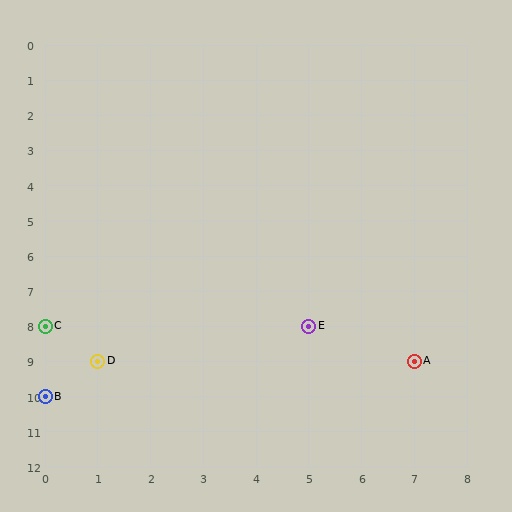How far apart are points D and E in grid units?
Points D and E are 4 columns and 1 row apart (about 4.1 grid units diagonally).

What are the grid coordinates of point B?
Point B is at grid coordinates (0, 10).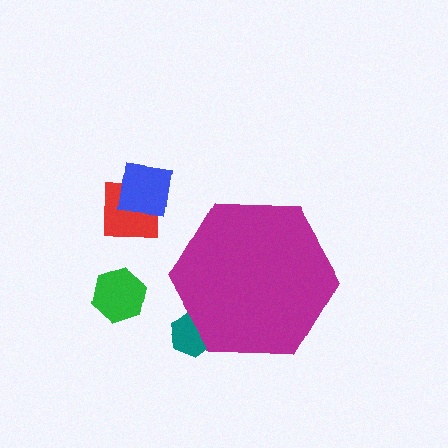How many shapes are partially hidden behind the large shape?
1 shape is partially hidden.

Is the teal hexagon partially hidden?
Yes, the teal hexagon is partially hidden behind the magenta hexagon.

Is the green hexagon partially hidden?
No, the green hexagon is fully visible.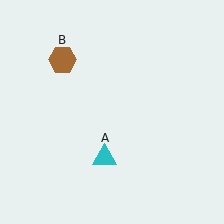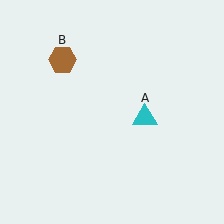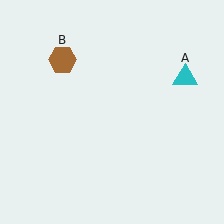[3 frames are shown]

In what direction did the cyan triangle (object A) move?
The cyan triangle (object A) moved up and to the right.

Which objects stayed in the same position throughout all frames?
Brown hexagon (object B) remained stationary.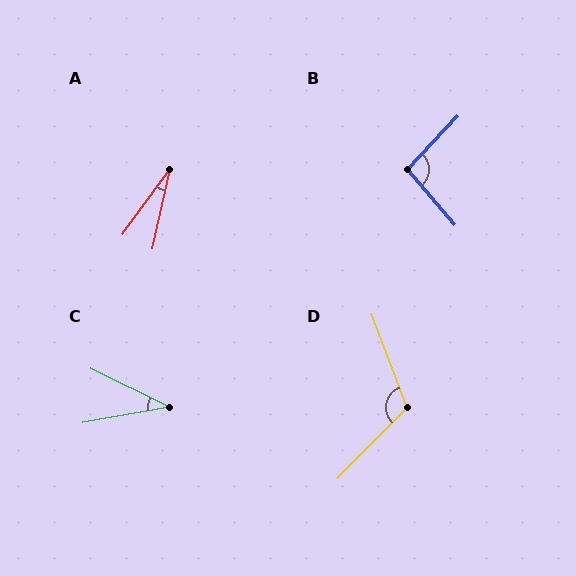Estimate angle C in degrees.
Approximately 36 degrees.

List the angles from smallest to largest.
A (24°), C (36°), B (96°), D (114°).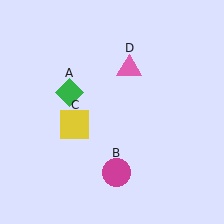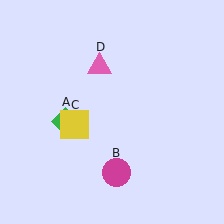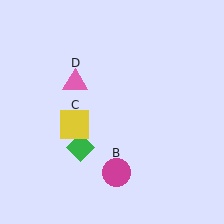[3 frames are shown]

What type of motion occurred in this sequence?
The green diamond (object A), pink triangle (object D) rotated counterclockwise around the center of the scene.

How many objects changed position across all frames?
2 objects changed position: green diamond (object A), pink triangle (object D).